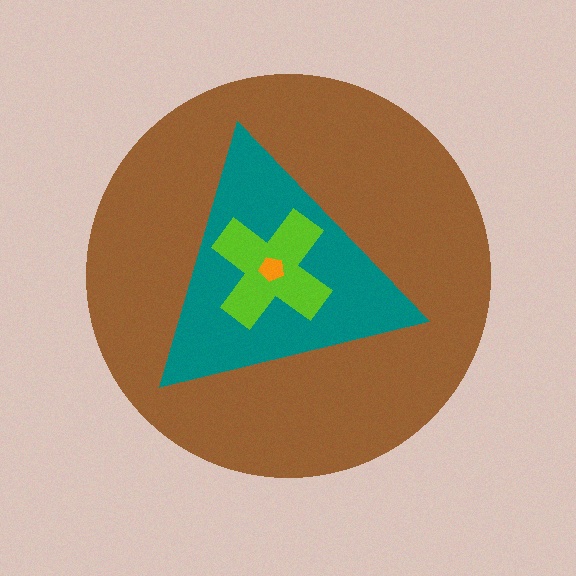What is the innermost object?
The orange pentagon.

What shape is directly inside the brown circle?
The teal triangle.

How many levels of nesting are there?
4.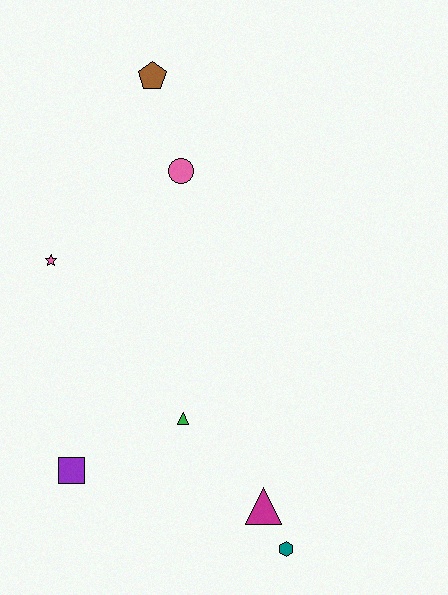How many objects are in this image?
There are 7 objects.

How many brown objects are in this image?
There is 1 brown object.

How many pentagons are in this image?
There is 1 pentagon.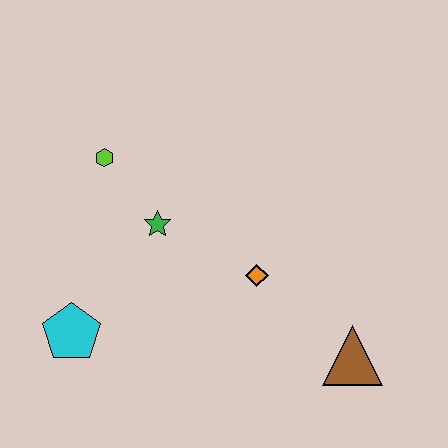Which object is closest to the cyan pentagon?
The green star is closest to the cyan pentagon.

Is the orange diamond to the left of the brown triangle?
Yes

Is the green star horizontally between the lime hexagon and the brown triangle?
Yes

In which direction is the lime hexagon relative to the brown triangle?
The lime hexagon is to the left of the brown triangle.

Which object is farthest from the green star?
The brown triangle is farthest from the green star.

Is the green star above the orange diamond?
Yes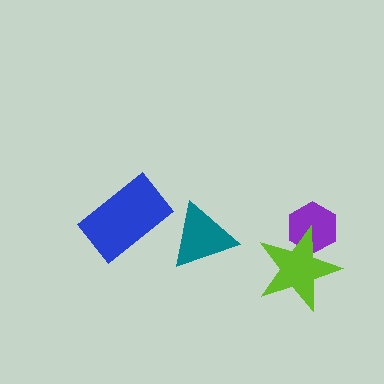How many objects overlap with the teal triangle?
0 objects overlap with the teal triangle.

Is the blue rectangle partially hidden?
No, no other shape covers it.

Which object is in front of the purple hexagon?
The lime star is in front of the purple hexagon.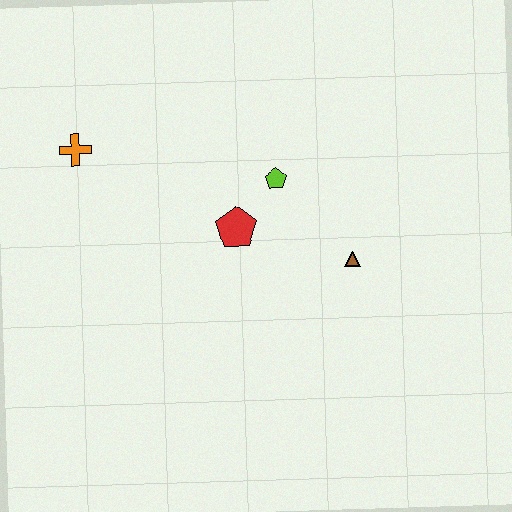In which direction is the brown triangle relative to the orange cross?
The brown triangle is to the right of the orange cross.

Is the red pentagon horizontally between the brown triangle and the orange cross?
Yes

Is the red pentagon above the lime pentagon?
No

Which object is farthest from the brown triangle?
The orange cross is farthest from the brown triangle.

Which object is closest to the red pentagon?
The lime pentagon is closest to the red pentagon.